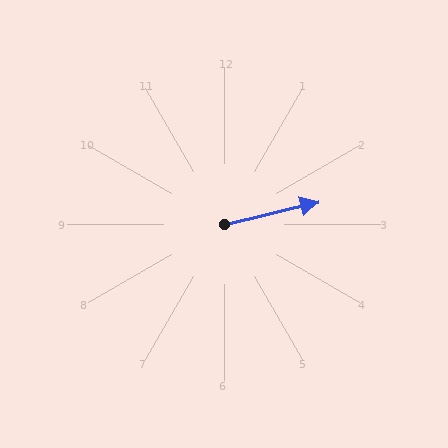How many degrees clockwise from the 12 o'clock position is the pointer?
Approximately 77 degrees.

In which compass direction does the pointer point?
East.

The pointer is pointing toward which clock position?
Roughly 3 o'clock.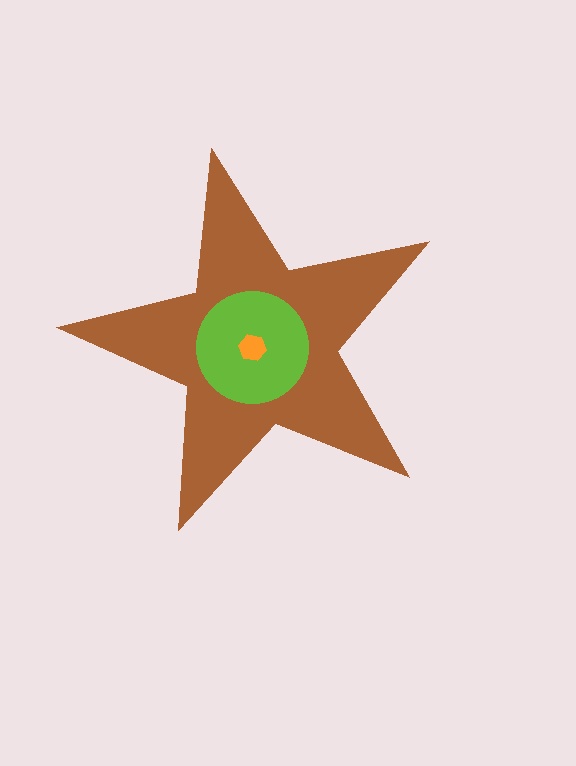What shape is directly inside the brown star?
The lime circle.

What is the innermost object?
The orange hexagon.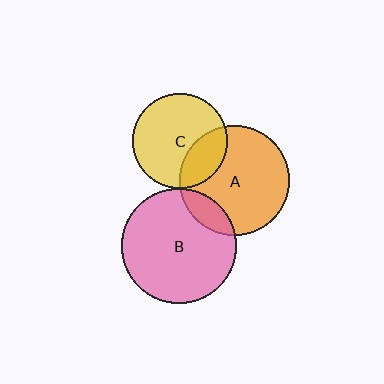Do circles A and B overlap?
Yes.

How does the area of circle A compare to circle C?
Approximately 1.3 times.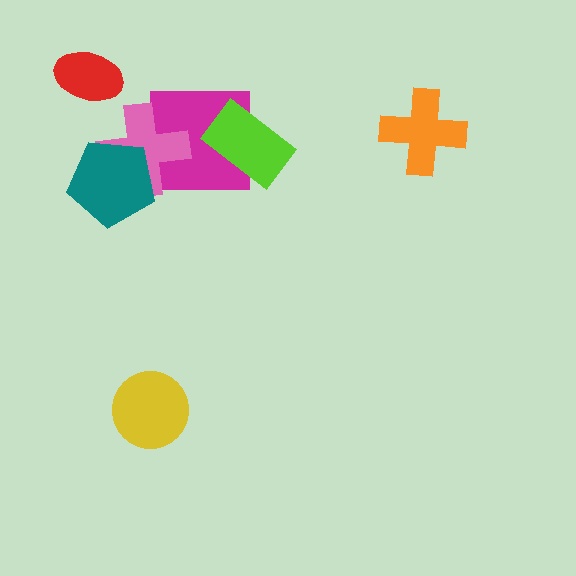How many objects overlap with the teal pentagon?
1 object overlaps with the teal pentagon.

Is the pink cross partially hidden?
Yes, it is partially covered by another shape.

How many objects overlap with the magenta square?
2 objects overlap with the magenta square.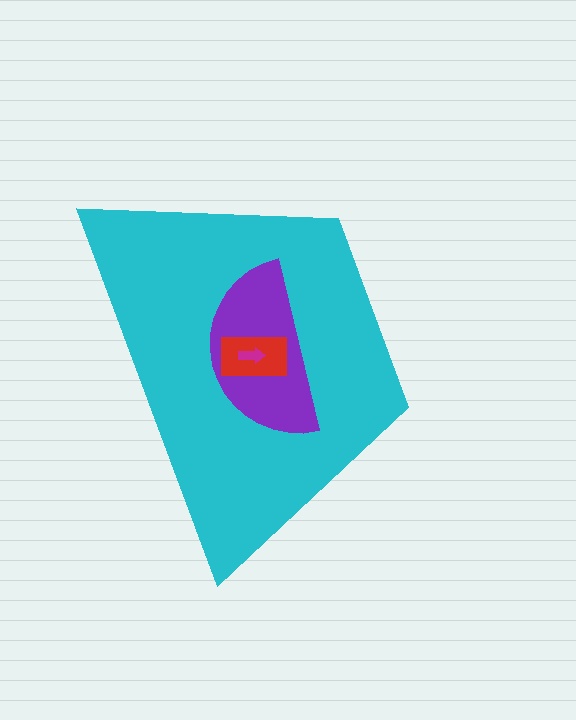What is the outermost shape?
The cyan trapezoid.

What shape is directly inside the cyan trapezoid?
The purple semicircle.